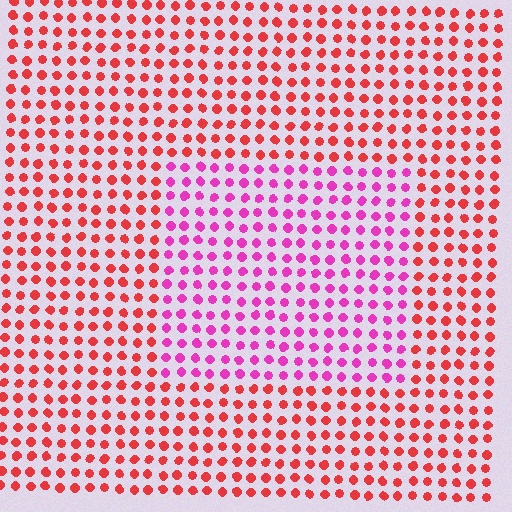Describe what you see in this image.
The image is filled with small red elements in a uniform arrangement. A rectangle-shaped region is visible where the elements are tinted to a slightly different hue, forming a subtle color boundary.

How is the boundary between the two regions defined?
The boundary is defined purely by a slight shift in hue (about 44 degrees). Spacing, size, and orientation are identical on both sides.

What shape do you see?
I see a rectangle.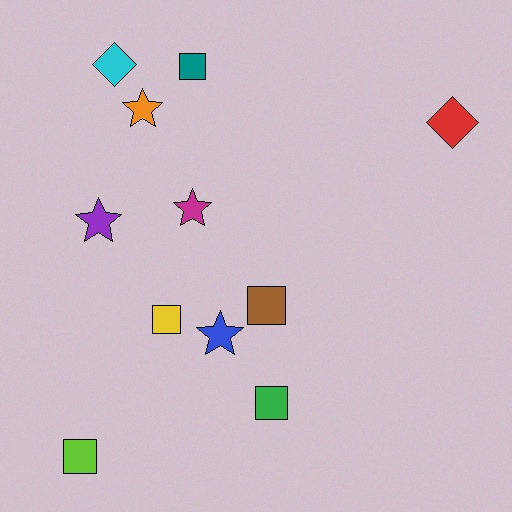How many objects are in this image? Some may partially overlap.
There are 11 objects.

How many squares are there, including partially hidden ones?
There are 5 squares.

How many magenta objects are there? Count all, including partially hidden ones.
There is 1 magenta object.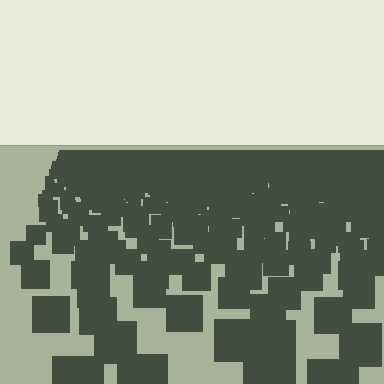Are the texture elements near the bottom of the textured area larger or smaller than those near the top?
Larger. Near the bottom, elements are closer to the viewer and appear at a bigger on-screen size.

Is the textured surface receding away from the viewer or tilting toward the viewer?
The surface is receding away from the viewer. Texture elements get smaller and denser toward the top.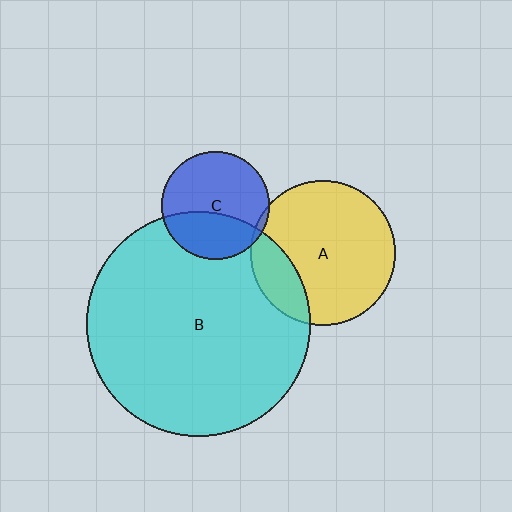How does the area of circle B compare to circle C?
Approximately 4.3 times.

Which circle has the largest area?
Circle B (cyan).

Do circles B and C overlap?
Yes.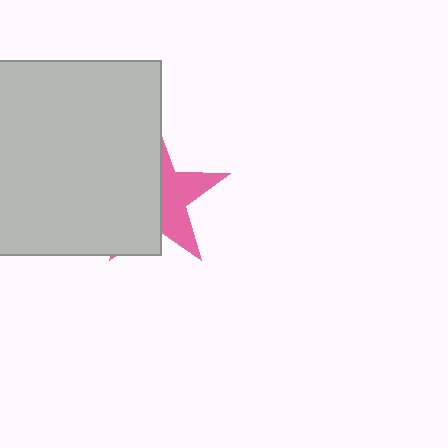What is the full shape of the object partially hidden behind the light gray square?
The partially hidden object is a pink star.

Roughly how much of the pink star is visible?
A small part of it is visible (roughly 42%).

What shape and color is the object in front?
The object in front is a light gray square.